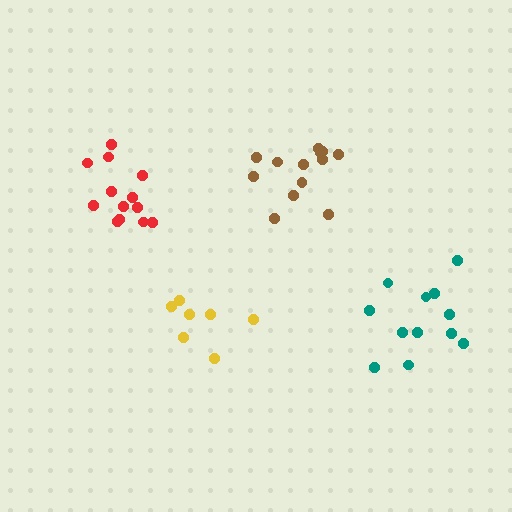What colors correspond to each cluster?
The clusters are colored: red, yellow, brown, teal.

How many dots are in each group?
Group 1: 13 dots, Group 2: 7 dots, Group 3: 13 dots, Group 4: 12 dots (45 total).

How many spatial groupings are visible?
There are 4 spatial groupings.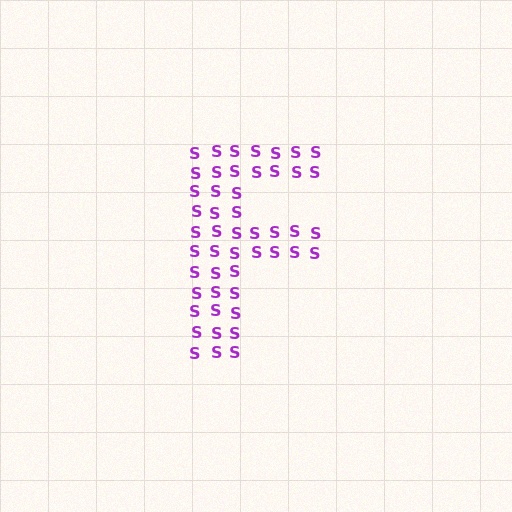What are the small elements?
The small elements are letter S's.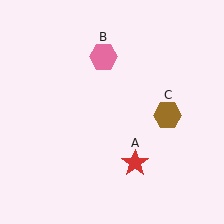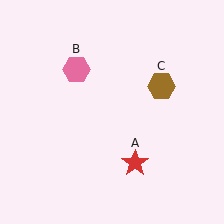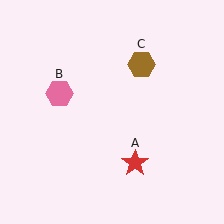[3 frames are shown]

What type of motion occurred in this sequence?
The pink hexagon (object B), brown hexagon (object C) rotated counterclockwise around the center of the scene.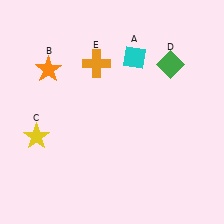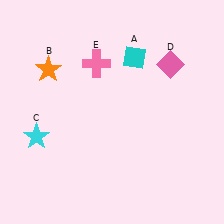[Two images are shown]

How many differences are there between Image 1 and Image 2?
There are 3 differences between the two images.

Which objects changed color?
C changed from yellow to cyan. D changed from green to pink. E changed from orange to pink.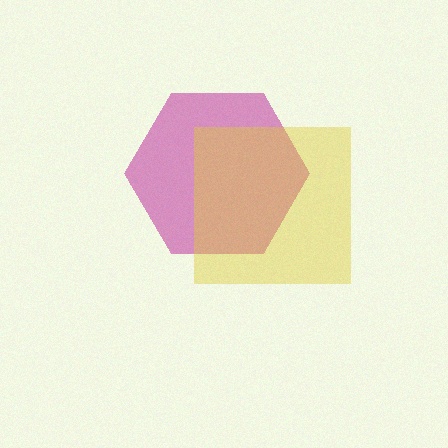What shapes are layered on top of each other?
The layered shapes are: a magenta hexagon, a yellow square.